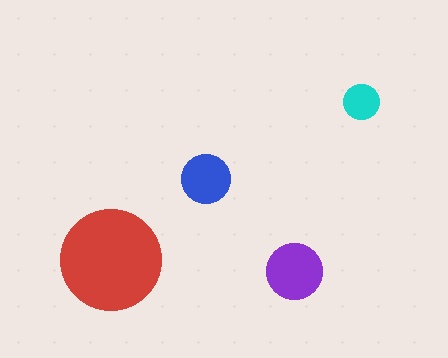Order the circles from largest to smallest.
the red one, the purple one, the blue one, the cyan one.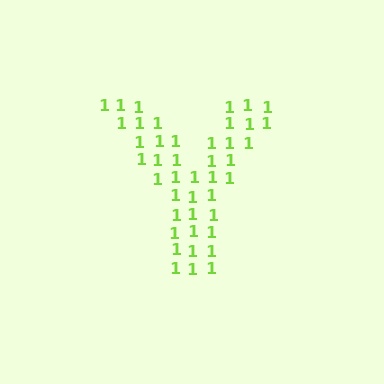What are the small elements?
The small elements are digit 1's.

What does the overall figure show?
The overall figure shows the letter Y.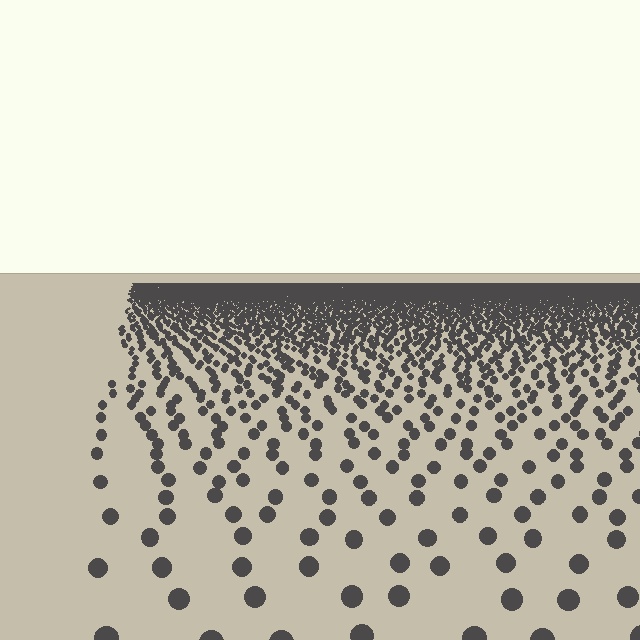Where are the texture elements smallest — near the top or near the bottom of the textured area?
Near the top.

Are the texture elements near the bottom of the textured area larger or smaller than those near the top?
Larger. Near the bottom, elements are closer to the viewer and appear at a bigger on-screen size.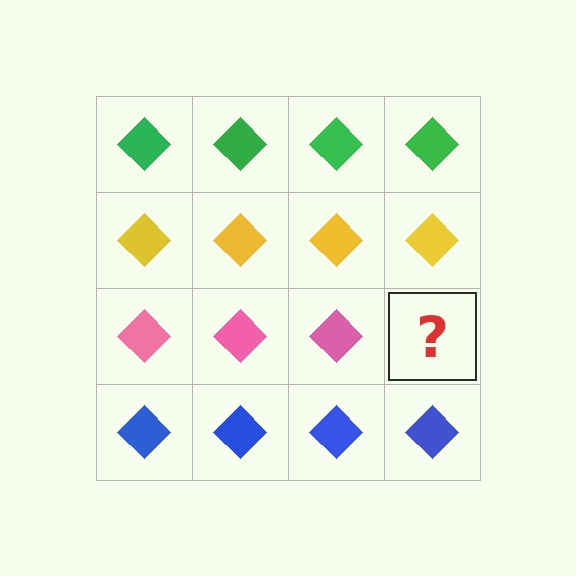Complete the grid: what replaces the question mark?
The question mark should be replaced with a pink diamond.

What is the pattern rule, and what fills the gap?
The rule is that each row has a consistent color. The gap should be filled with a pink diamond.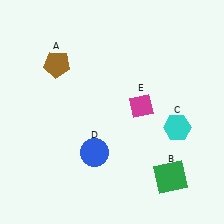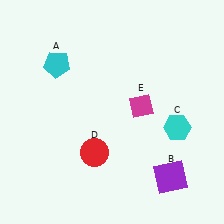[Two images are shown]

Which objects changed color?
A changed from brown to cyan. B changed from green to purple. D changed from blue to red.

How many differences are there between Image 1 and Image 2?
There are 3 differences between the two images.